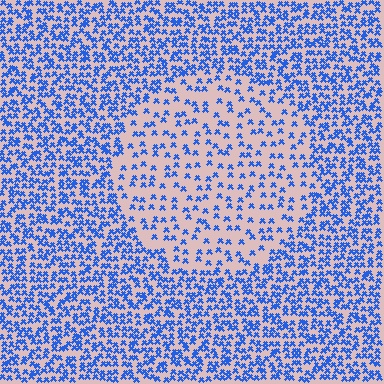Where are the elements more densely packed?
The elements are more densely packed outside the circle boundary.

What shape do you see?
I see a circle.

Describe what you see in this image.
The image contains small blue elements arranged at two different densities. A circle-shaped region is visible where the elements are less densely packed than the surrounding area.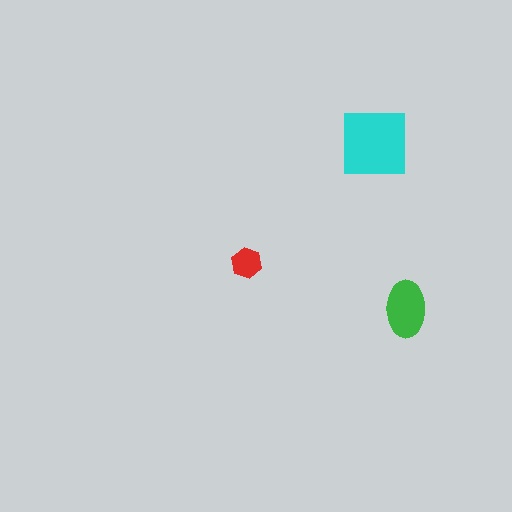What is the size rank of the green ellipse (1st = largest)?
2nd.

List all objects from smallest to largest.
The red hexagon, the green ellipse, the cyan square.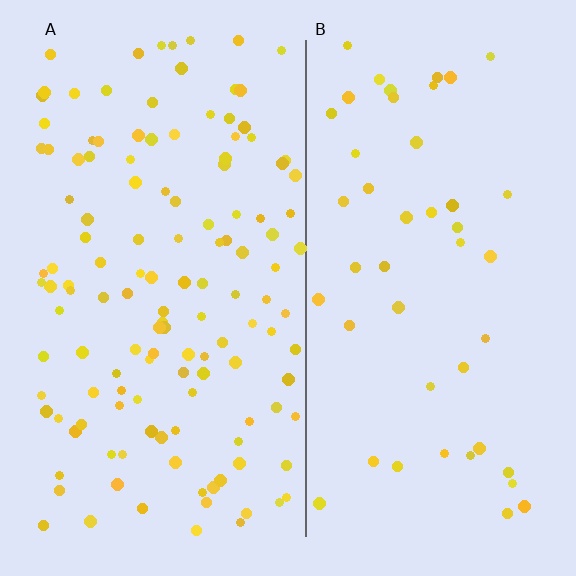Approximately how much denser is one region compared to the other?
Approximately 2.9× — region A over region B.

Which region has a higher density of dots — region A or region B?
A (the left).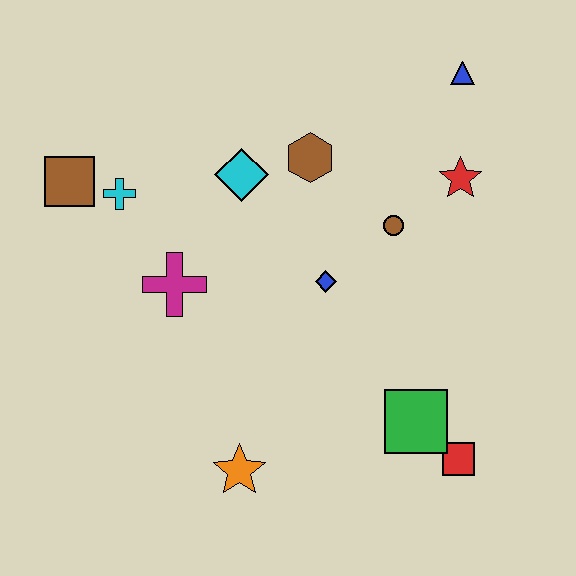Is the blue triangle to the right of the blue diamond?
Yes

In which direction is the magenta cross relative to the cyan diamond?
The magenta cross is below the cyan diamond.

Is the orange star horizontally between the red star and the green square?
No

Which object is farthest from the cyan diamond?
The red square is farthest from the cyan diamond.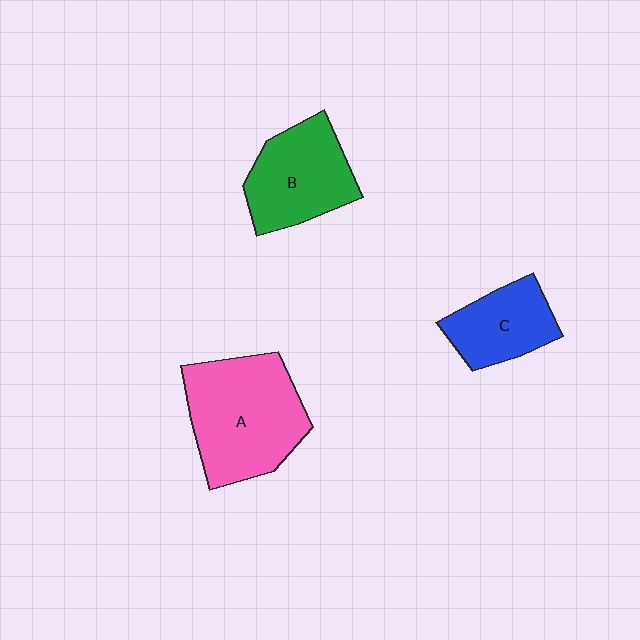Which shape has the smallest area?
Shape C (blue).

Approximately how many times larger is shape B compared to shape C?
Approximately 1.3 times.